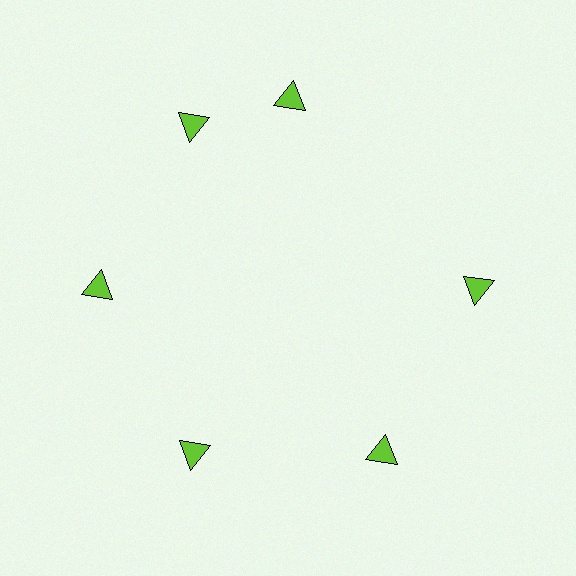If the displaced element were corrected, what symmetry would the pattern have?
It would have 6-fold rotational symmetry — the pattern would map onto itself every 60 degrees.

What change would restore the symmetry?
The symmetry would be restored by rotating it back into even spacing with its neighbors so that all 6 triangles sit at equal angles and equal distance from the center.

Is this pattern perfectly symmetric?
No. The 6 lime triangles are arranged in a ring, but one element near the 1 o'clock position is rotated out of alignment along the ring, breaking the 6-fold rotational symmetry.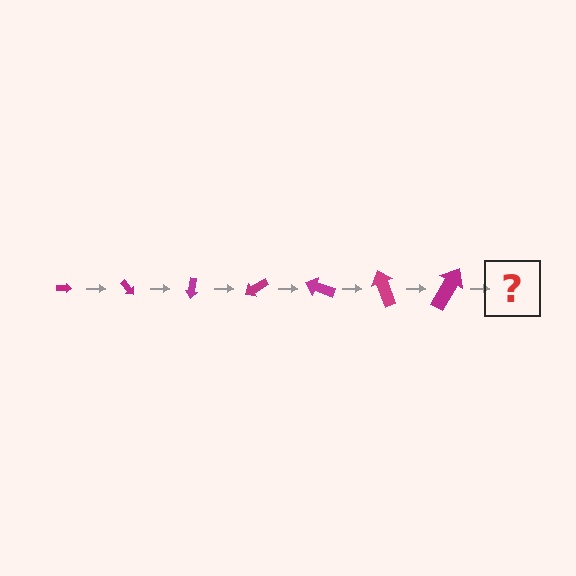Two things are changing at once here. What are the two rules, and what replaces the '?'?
The two rules are that the arrow grows larger each step and it rotates 50 degrees each step. The '?' should be an arrow, larger than the previous one and rotated 350 degrees from the start.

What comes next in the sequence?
The next element should be an arrow, larger than the previous one and rotated 350 degrees from the start.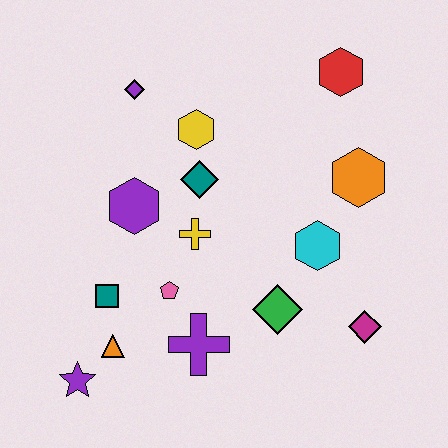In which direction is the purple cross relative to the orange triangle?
The purple cross is to the right of the orange triangle.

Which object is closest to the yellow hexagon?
The teal diamond is closest to the yellow hexagon.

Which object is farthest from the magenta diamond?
The purple diamond is farthest from the magenta diamond.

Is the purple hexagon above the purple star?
Yes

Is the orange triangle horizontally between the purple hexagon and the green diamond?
No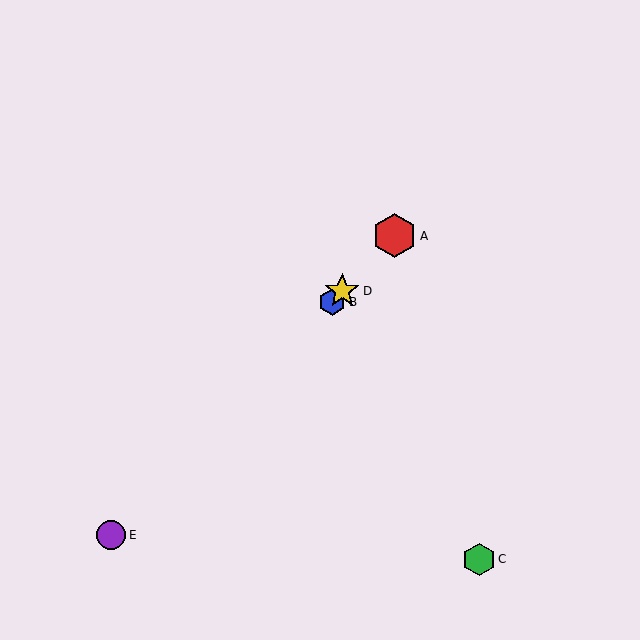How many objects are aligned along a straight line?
4 objects (A, B, D, E) are aligned along a straight line.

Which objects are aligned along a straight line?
Objects A, B, D, E are aligned along a straight line.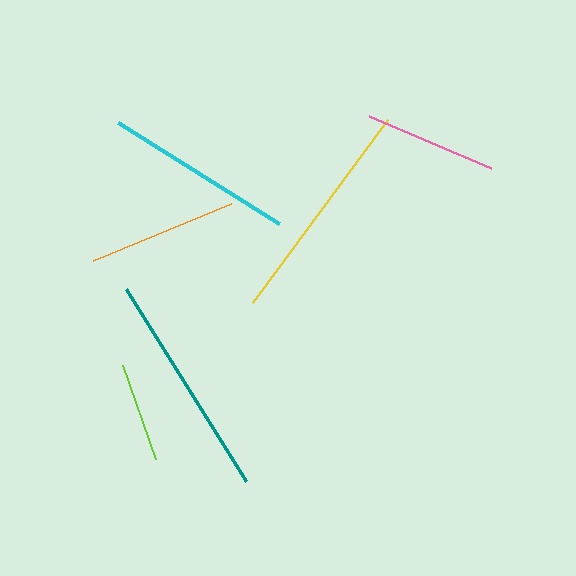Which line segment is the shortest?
The lime line is the shortest at approximately 100 pixels.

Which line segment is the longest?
The yellow line is the longest at approximately 228 pixels.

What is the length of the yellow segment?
The yellow segment is approximately 228 pixels long.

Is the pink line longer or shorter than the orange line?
The orange line is longer than the pink line.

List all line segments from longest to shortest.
From longest to shortest: yellow, teal, cyan, orange, pink, lime.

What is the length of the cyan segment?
The cyan segment is approximately 190 pixels long.